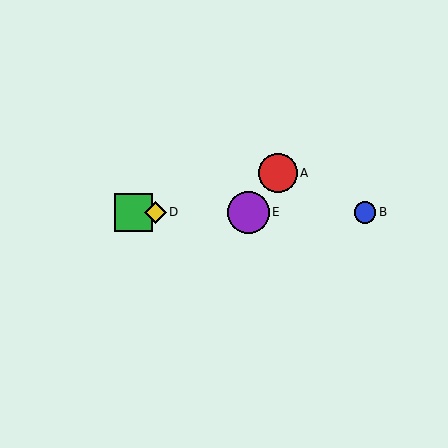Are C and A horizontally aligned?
No, C is at y≈212 and A is at y≈173.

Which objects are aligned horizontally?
Objects B, C, D, E are aligned horizontally.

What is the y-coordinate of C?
Object C is at y≈212.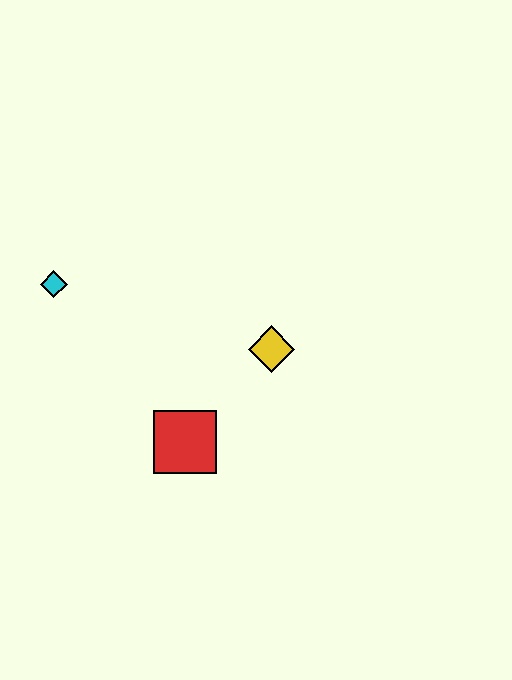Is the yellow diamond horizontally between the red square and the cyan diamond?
No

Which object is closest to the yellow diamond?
The red square is closest to the yellow diamond.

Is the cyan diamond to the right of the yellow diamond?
No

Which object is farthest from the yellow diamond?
The cyan diamond is farthest from the yellow diamond.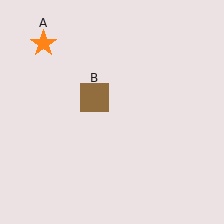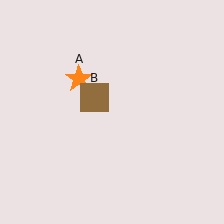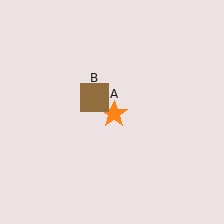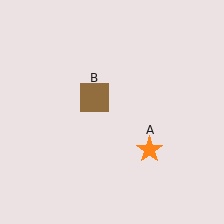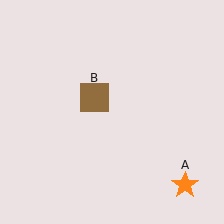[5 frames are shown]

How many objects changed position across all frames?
1 object changed position: orange star (object A).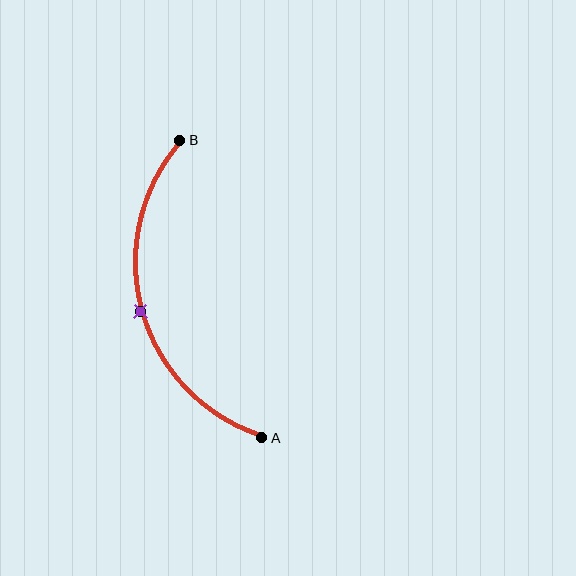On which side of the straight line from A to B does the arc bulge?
The arc bulges to the left of the straight line connecting A and B.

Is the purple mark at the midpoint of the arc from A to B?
Yes. The purple mark lies on the arc at equal arc-length from both A and B — it is the arc midpoint.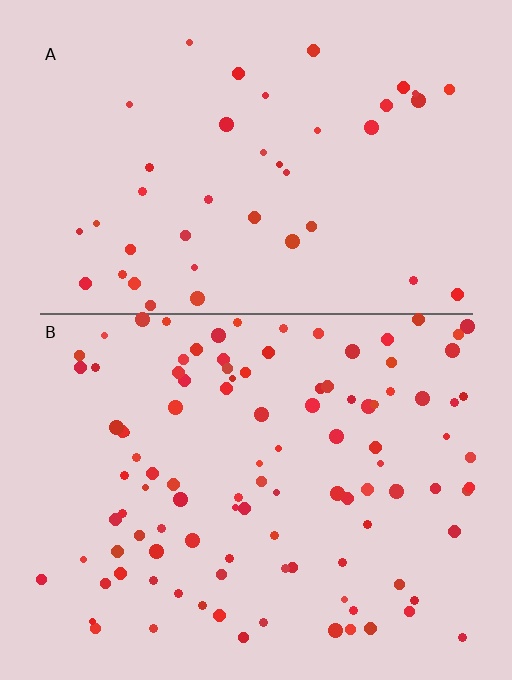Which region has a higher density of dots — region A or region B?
B (the bottom).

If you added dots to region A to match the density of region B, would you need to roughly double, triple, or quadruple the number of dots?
Approximately triple.